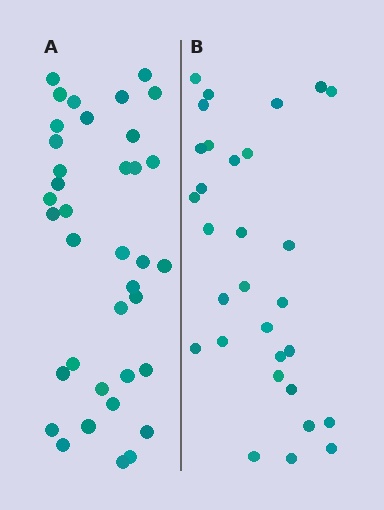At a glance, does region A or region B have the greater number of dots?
Region A (the left region) has more dots.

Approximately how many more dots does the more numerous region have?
Region A has roughly 8 or so more dots than region B.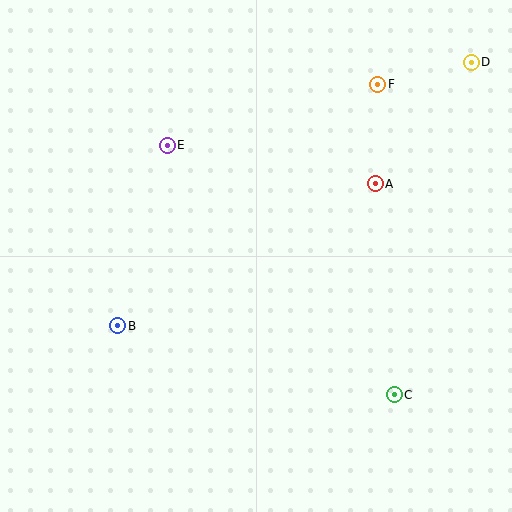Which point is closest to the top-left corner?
Point E is closest to the top-left corner.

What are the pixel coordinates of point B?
Point B is at (118, 326).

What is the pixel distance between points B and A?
The distance between B and A is 294 pixels.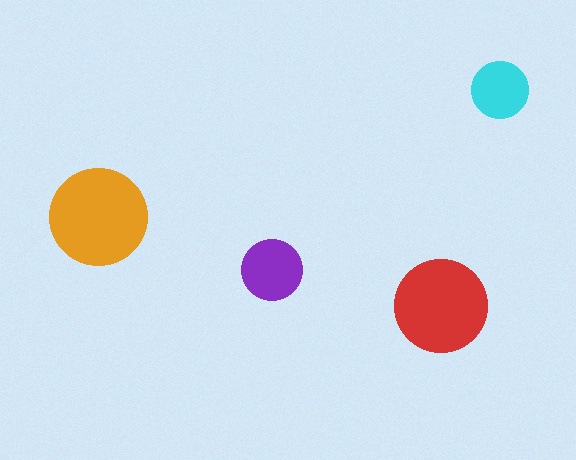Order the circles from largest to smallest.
the orange one, the red one, the purple one, the cyan one.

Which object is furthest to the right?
The cyan circle is rightmost.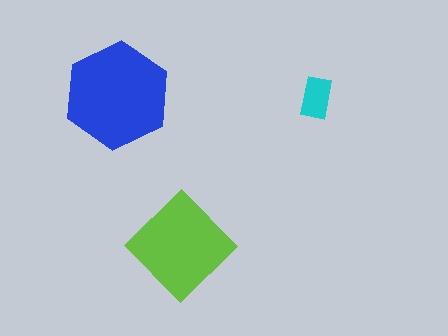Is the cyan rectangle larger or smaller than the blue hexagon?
Smaller.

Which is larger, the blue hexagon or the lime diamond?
The blue hexagon.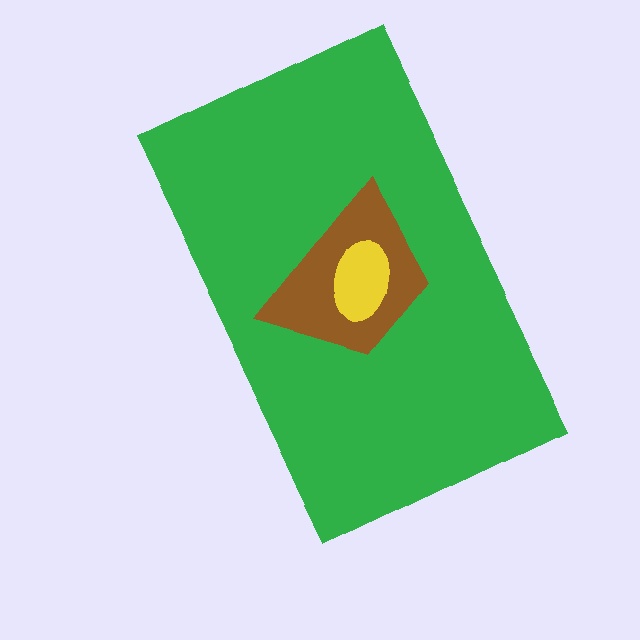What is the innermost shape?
The yellow ellipse.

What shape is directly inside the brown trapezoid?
The yellow ellipse.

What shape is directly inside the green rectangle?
The brown trapezoid.